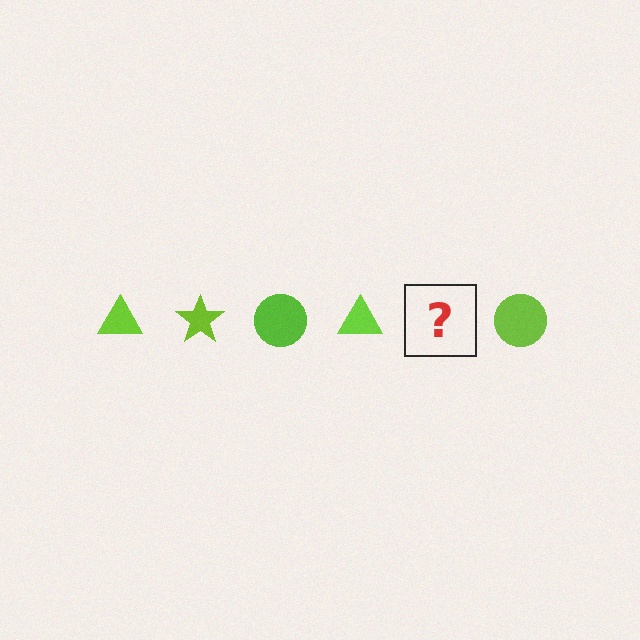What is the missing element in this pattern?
The missing element is a lime star.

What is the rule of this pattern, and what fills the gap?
The rule is that the pattern cycles through triangle, star, circle shapes in lime. The gap should be filled with a lime star.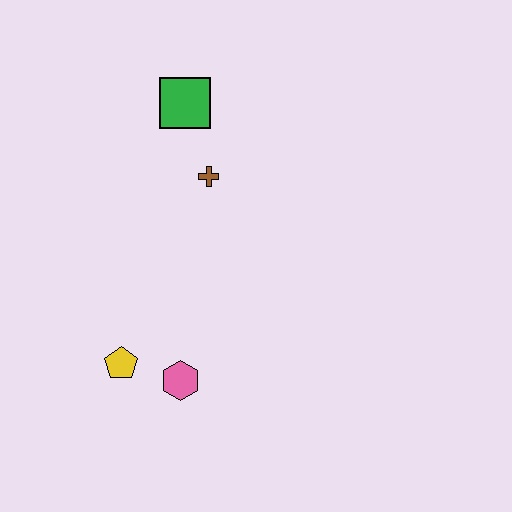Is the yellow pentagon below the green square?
Yes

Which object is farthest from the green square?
The pink hexagon is farthest from the green square.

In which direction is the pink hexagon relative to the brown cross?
The pink hexagon is below the brown cross.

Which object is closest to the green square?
The brown cross is closest to the green square.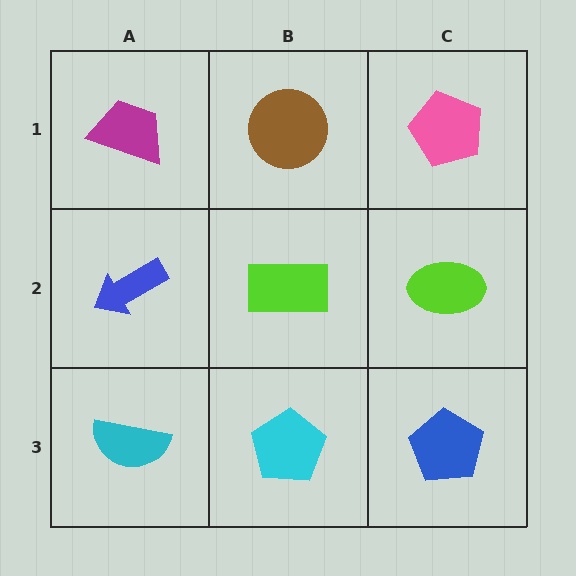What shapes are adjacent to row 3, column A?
A blue arrow (row 2, column A), a cyan pentagon (row 3, column B).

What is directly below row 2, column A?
A cyan semicircle.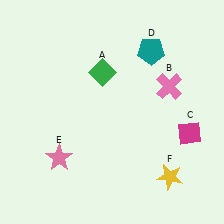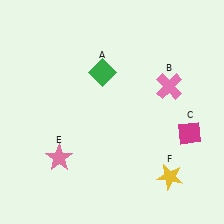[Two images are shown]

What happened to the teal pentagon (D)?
The teal pentagon (D) was removed in Image 2. It was in the top-right area of Image 1.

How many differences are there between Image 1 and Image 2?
There is 1 difference between the two images.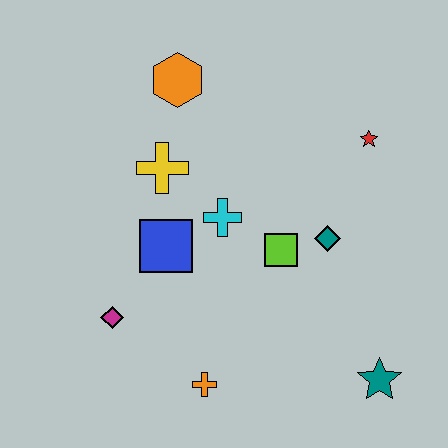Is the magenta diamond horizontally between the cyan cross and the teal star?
No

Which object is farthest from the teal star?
The orange hexagon is farthest from the teal star.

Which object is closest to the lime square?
The teal diamond is closest to the lime square.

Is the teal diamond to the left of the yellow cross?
No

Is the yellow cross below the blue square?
No